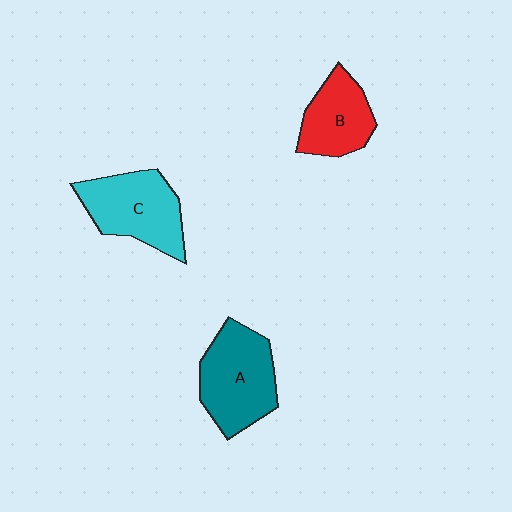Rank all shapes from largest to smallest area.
From largest to smallest: A (teal), C (cyan), B (red).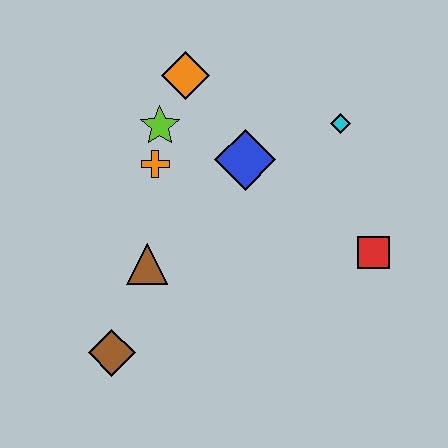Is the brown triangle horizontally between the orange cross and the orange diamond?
No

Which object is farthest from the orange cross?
The red square is farthest from the orange cross.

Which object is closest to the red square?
The cyan diamond is closest to the red square.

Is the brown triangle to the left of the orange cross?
Yes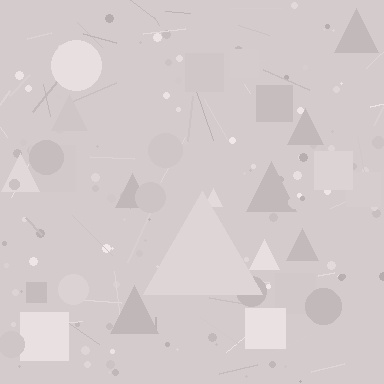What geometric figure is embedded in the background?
A triangle is embedded in the background.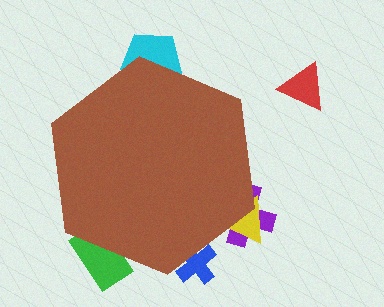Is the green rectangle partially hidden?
Yes, the green rectangle is partially hidden behind the brown hexagon.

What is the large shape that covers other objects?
A brown hexagon.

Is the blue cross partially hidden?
Yes, the blue cross is partially hidden behind the brown hexagon.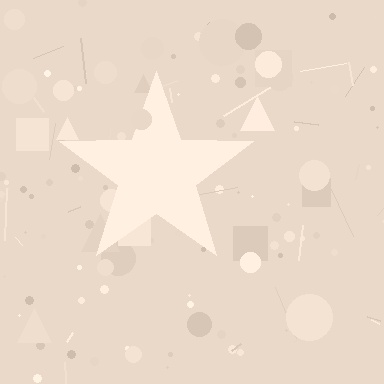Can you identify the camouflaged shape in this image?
The camouflaged shape is a star.